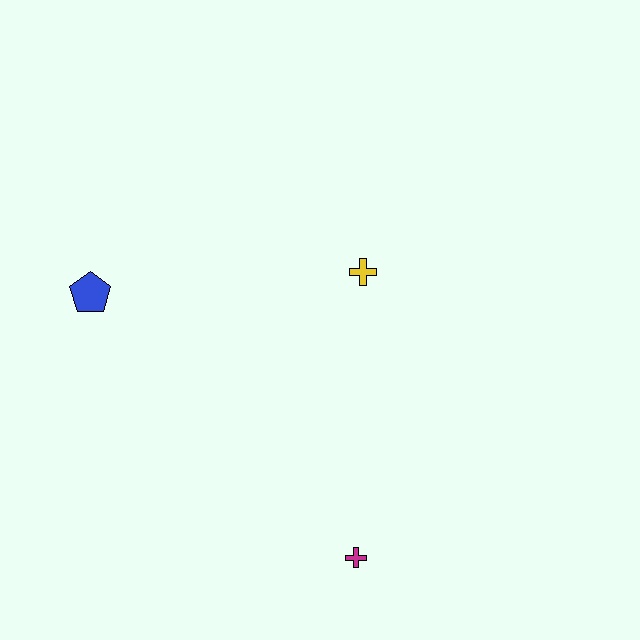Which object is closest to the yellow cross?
The blue pentagon is closest to the yellow cross.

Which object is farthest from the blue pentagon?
The magenta cross is farthest from the blue pentagon.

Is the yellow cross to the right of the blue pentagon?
Yes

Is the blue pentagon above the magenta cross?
Yes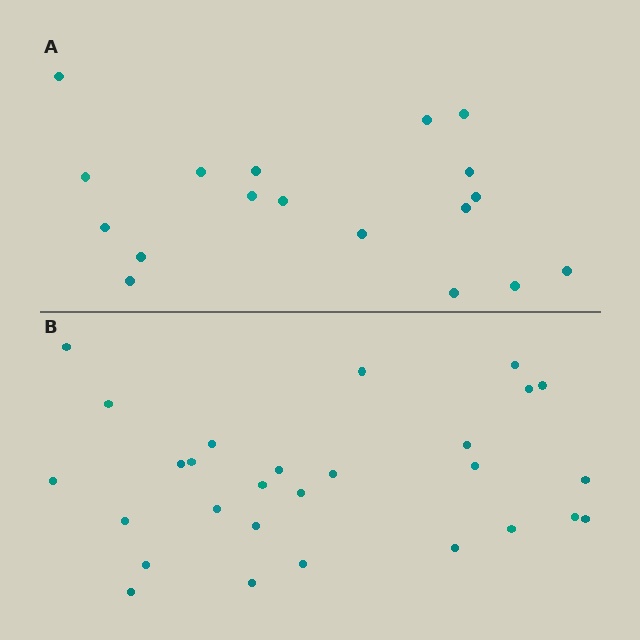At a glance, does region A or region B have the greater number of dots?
Region B (the bottom region) has more dots.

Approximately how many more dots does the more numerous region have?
Region B has roughly 10 or so more dots than region A.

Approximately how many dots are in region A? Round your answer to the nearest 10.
About 20 dots. (The exact count is 18, which rounds to 20.)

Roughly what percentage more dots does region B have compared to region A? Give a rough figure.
About 55% more.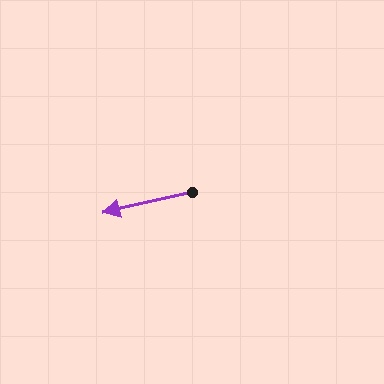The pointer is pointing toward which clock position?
Roughly 9 o'clock.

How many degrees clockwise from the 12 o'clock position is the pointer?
Approximately 257 degrees.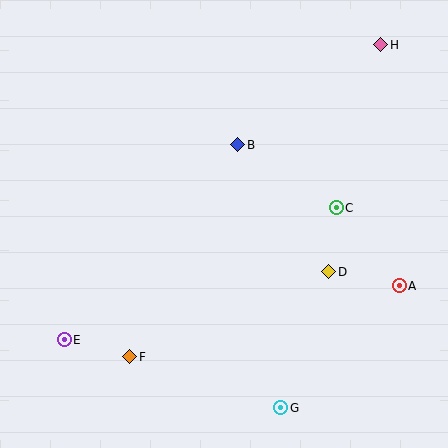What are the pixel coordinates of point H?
Point H is at (381, 45).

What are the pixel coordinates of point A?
Point A is at (399, 286).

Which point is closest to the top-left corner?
Point B is closest to the top-left corner.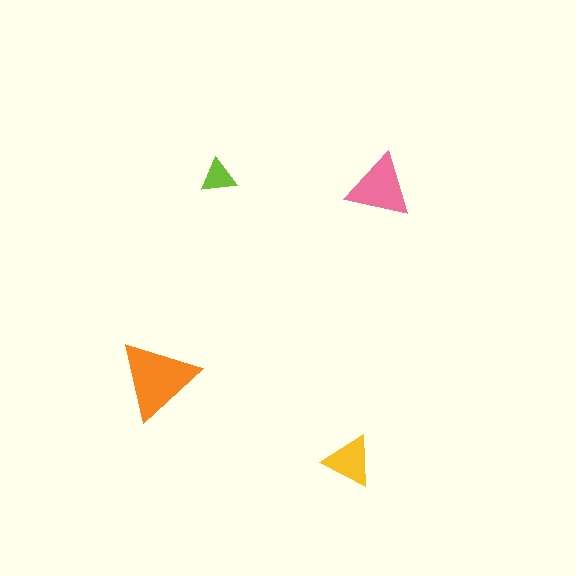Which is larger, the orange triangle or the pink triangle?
The orange one.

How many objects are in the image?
There are 4 objects in the image.